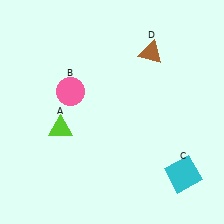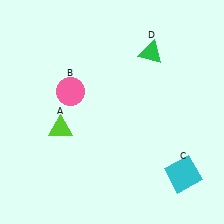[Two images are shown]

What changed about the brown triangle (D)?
In Image 1, D is brown. In Image 2, it changed to green.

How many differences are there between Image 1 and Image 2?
There is 1 difference between the two images.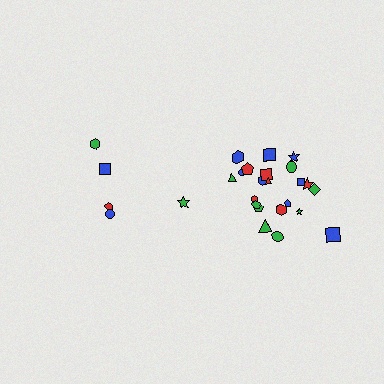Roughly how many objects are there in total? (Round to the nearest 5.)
Roughly 25 objects in total.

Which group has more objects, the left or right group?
The right group.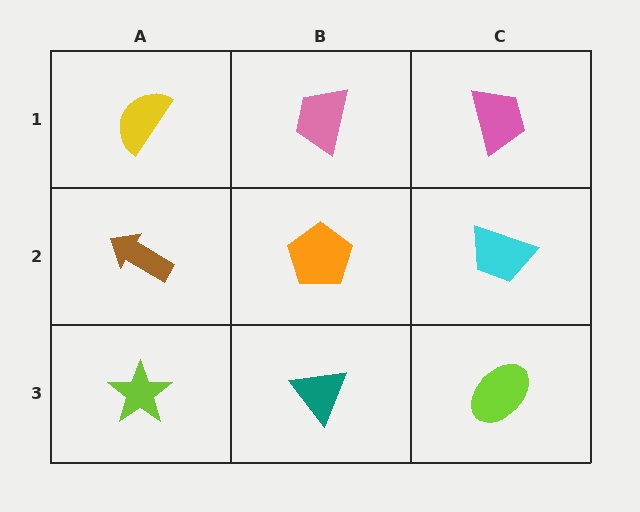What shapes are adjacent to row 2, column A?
A yellow semicircle (row 1, column A), a lime star (row 3, column A), an orange pentagon (row 2, column B).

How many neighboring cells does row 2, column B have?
4.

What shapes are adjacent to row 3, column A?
A brown arrow (row 2, column A), a teal triangle (row 3, column B).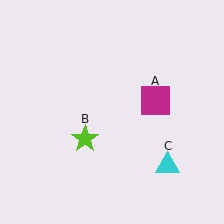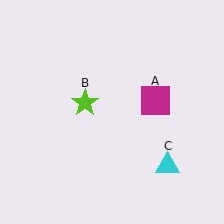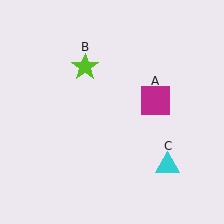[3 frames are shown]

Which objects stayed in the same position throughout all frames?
Magenta square (object A) and cyan triangle (object C) remained stationary.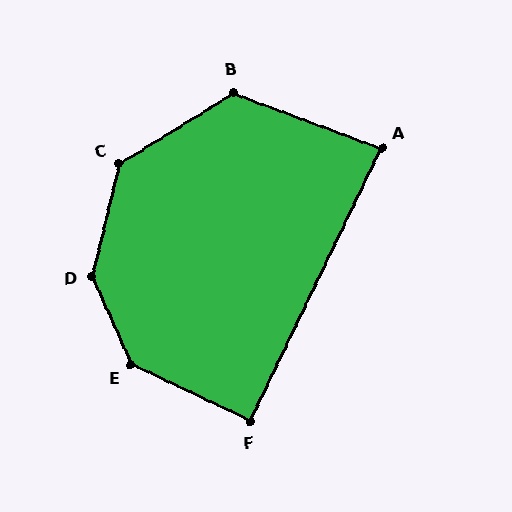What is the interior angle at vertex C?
Approximately 135 degrees (obtuse).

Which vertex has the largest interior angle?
D, at approximately 142 degrees.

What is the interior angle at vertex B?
Approximately 127 degrees (obtuse).